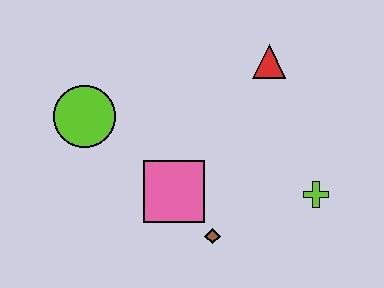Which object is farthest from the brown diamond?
The red triangle is farthest from the brown diamond.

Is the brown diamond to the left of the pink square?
No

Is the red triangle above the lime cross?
Yes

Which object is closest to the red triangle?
The lime cross is closest to the red triangle.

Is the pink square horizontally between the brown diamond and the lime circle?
Yes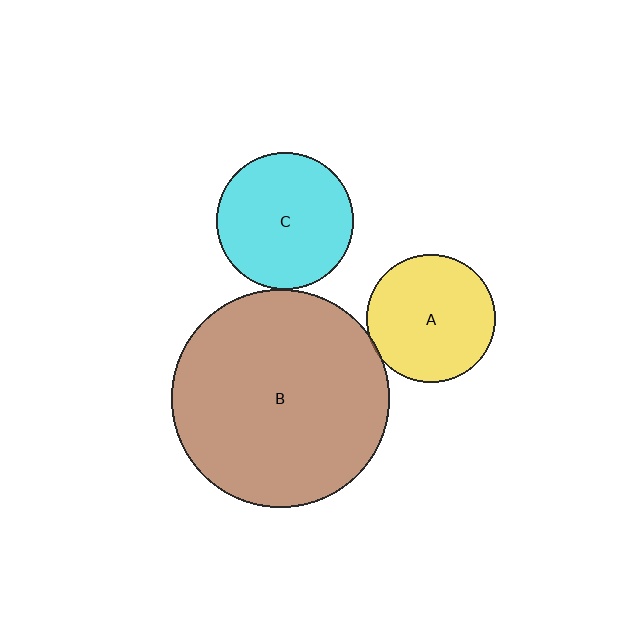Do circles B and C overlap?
Yes.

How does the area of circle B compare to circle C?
Approximately 2.5 times.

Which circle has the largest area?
Circle B (brown).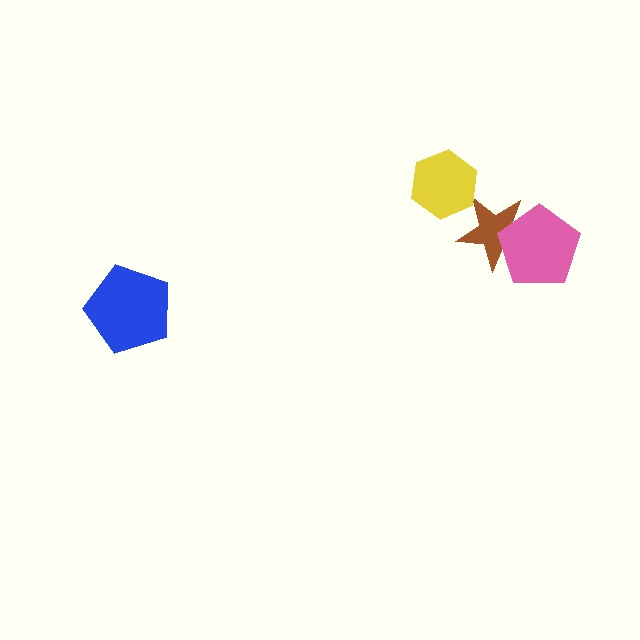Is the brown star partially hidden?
Yes, it is partially covered by another shape.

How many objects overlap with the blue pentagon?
0 objects overlap with the blue pentagon.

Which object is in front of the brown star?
The pink pentagon is in front of the brown star.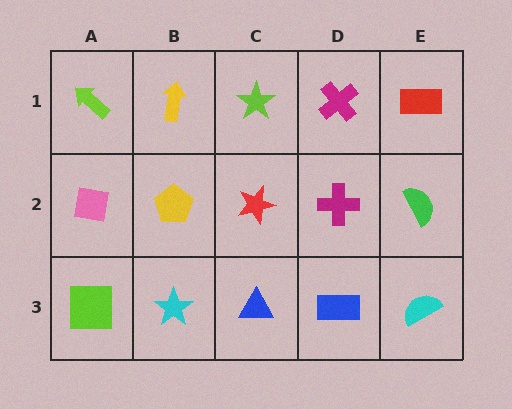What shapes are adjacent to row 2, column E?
A red rectangle (row 1, column E), a cyan semicircle (row 3, column E), a magenta cross (row 2, column D).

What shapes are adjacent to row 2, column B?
A yellow arrow (row 1, column B), a cyan star (row 3, column B), a pink square (row 2, column A), a red star (row 2, column C).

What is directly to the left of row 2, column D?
A red star.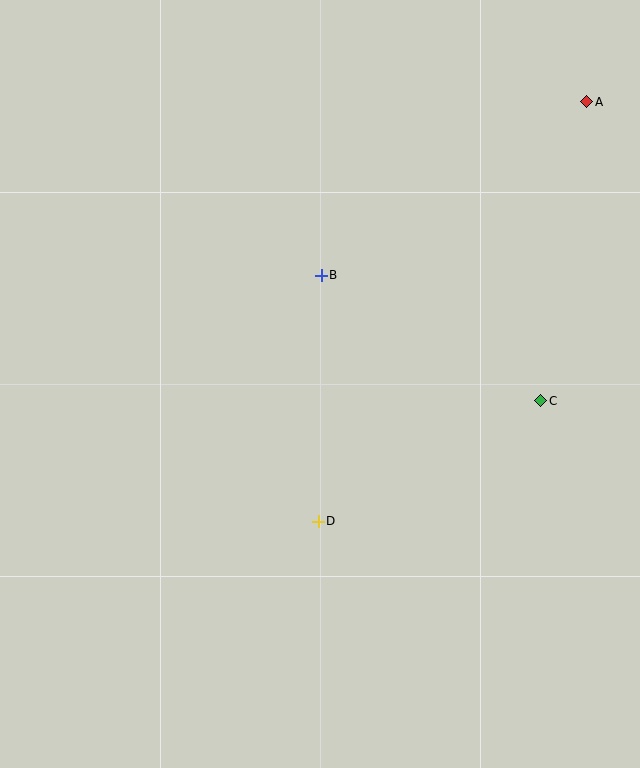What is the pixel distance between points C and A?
The distance between C and A is 302 pixels.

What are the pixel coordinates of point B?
Point B is at (321, 276).